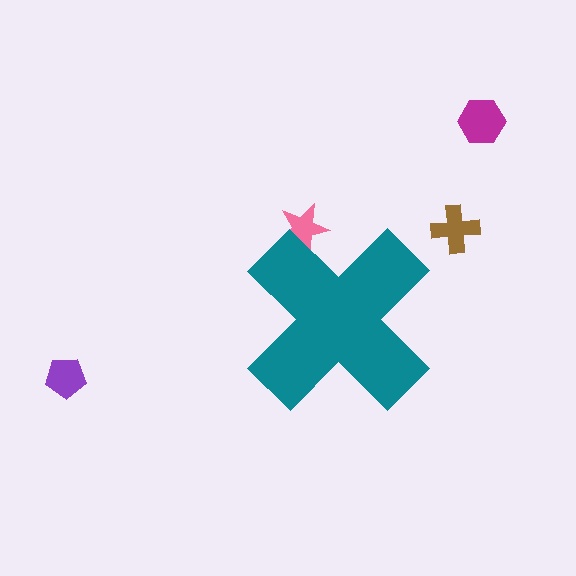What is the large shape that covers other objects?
A teal cross.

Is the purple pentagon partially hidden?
No, the purple pentagon is fully visible.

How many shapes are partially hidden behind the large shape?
1 shape is partially hidden.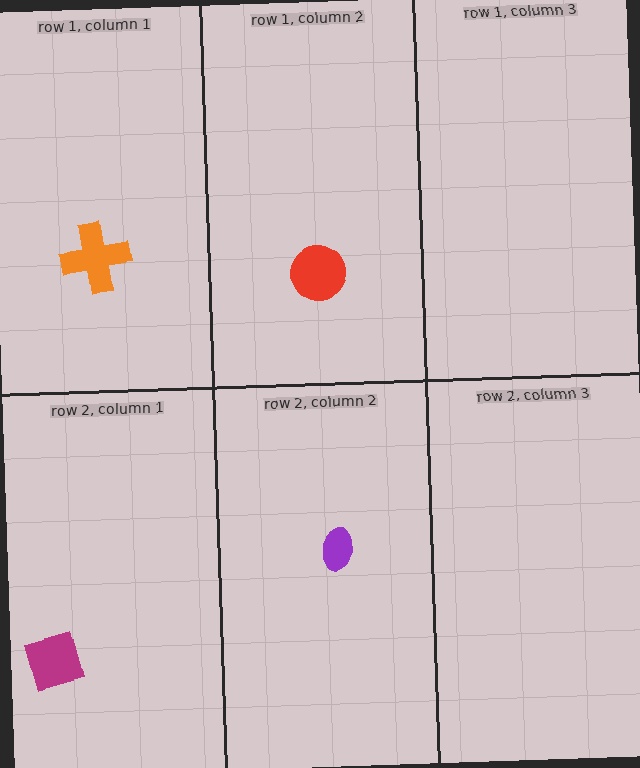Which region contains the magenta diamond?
The row 2, column 1 region.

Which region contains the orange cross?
The row 1, column 1 region.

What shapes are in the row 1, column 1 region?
The orange cross.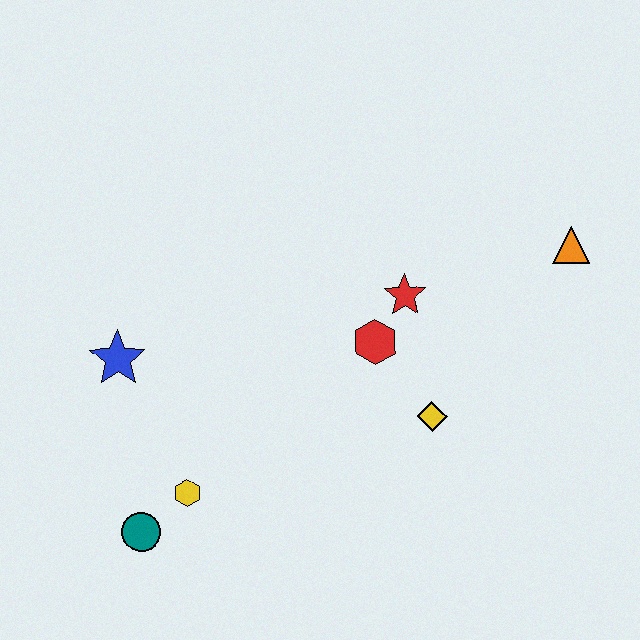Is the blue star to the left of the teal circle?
Yes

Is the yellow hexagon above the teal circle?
Yes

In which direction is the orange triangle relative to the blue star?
The orange triangle is to the right of the blue star.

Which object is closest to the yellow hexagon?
The teal circle is closest to the yellow hexagon.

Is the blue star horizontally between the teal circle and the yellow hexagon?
No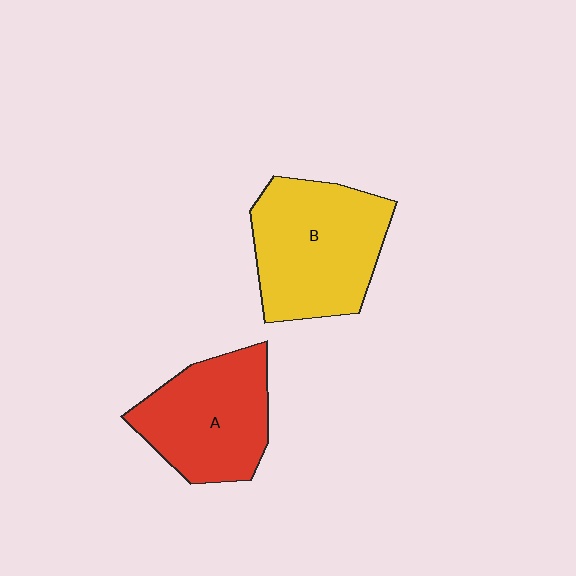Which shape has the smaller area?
Shape A (red).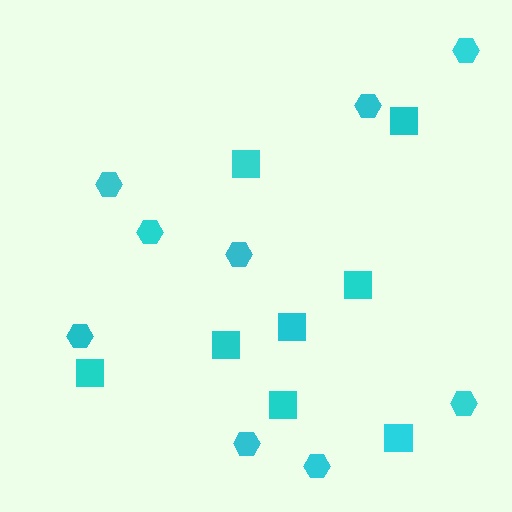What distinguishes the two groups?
There are 2 groups: one group of squares (8) and one group of hexagons (9).